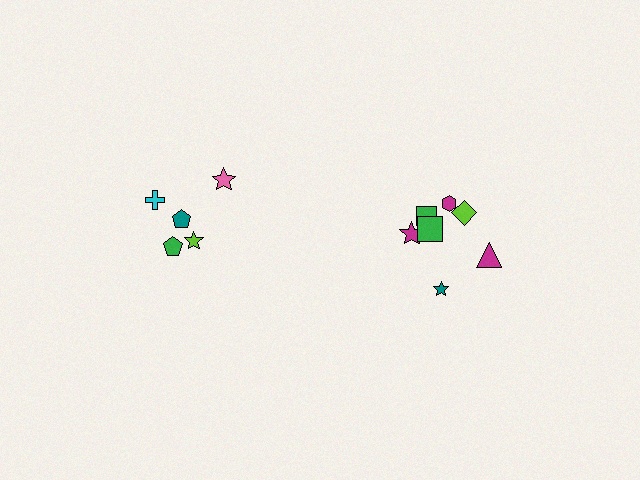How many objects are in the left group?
There are 5 objects.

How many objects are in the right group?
There are 7 objects.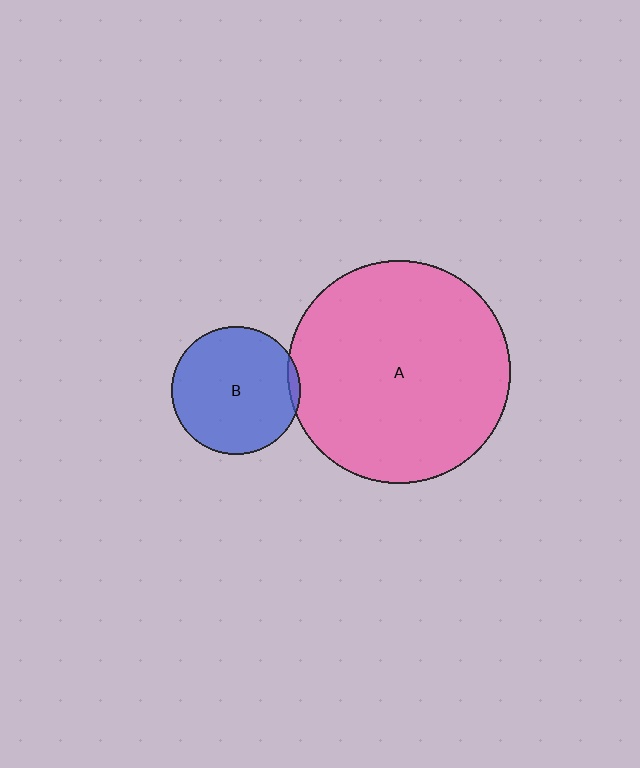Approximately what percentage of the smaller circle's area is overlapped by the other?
Approximately 5%.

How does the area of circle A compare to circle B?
Approximately 3.0 times.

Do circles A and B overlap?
Yes.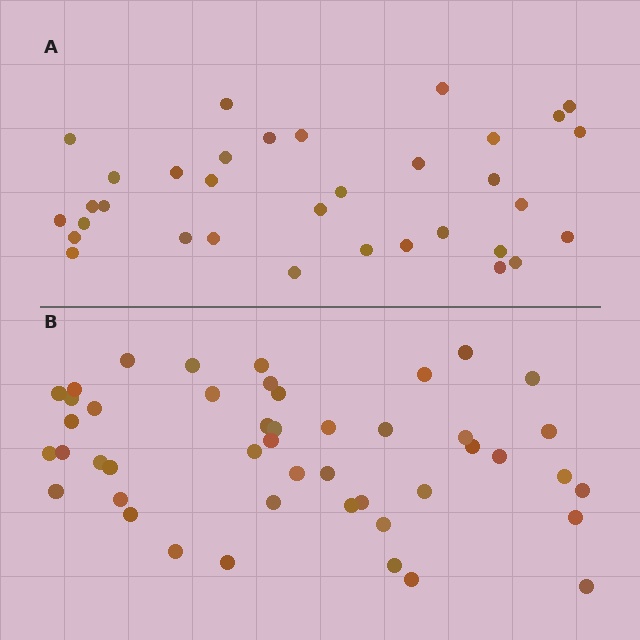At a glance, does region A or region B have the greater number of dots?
Region B (the bottom region) has more dots.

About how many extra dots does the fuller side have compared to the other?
Region B has roughly 12 or so more dots than region A.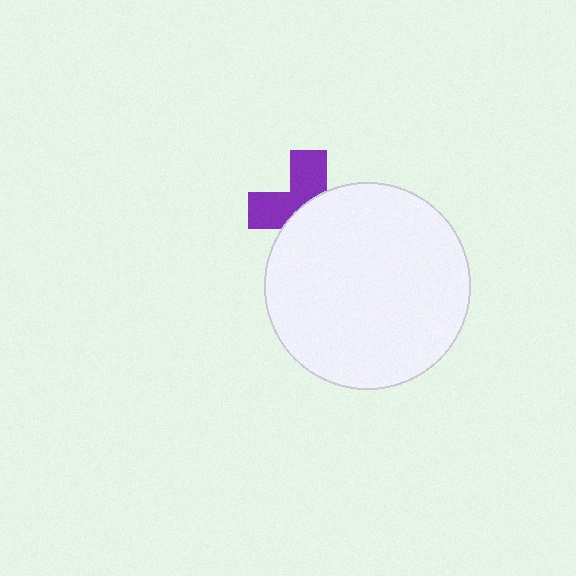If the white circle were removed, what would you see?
You would see the complete purple cross.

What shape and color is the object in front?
The object in front is a white circle.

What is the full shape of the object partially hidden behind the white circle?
The partially hidden object is a purple cross.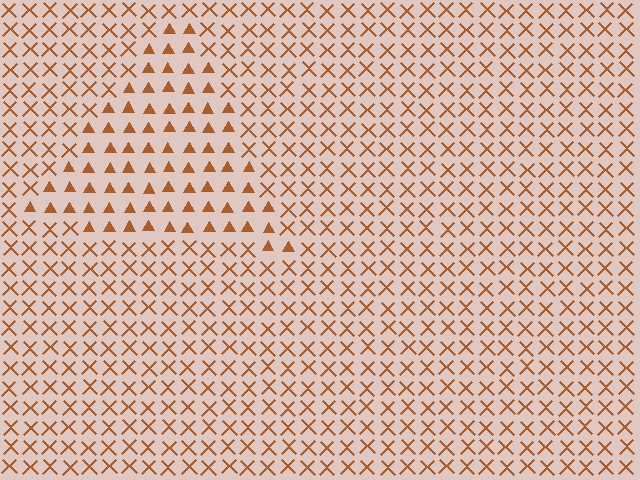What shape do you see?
I see a triangle.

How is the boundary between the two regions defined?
The boundary is defined by a change in element shape: triangles inside vs. X marks outside. All elements share the same color and spacing.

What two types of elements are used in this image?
The image uses triangles inside the triangle region and X marks outside it.